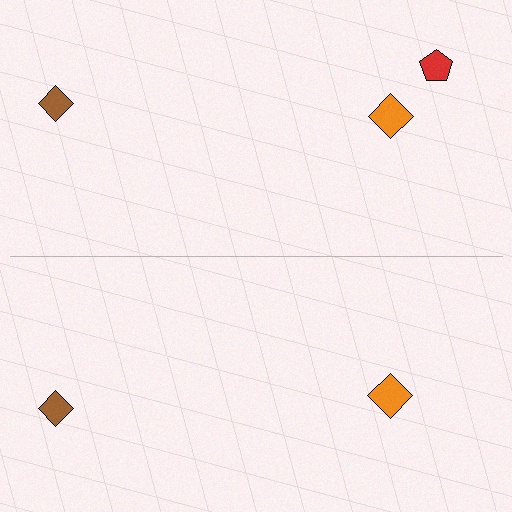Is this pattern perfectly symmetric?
No, the pattern is not perfectly symmetric. A red pentagon is missing from the bottom side.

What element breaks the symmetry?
A red pentagon is missing from the bottom side.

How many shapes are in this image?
There are 5 shapes in this image.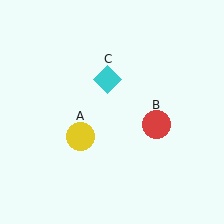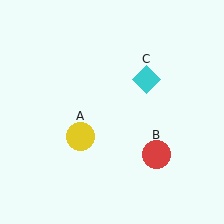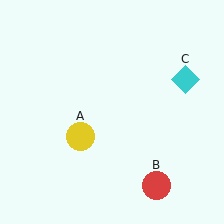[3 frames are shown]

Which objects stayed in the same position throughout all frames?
Yellow circle (object A) remained stationary.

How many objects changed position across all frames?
2 objects changed position: red circle (object B), cyan diamond (object C).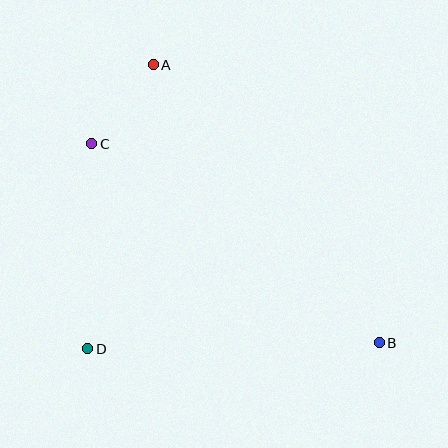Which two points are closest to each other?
Points A and C are closest to each other.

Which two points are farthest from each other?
Points A and B are farthest from each other.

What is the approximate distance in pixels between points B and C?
The distance between B and C is approximately 350 pixels.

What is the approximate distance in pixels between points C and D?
The distance between C and D is approximately 205 pixels.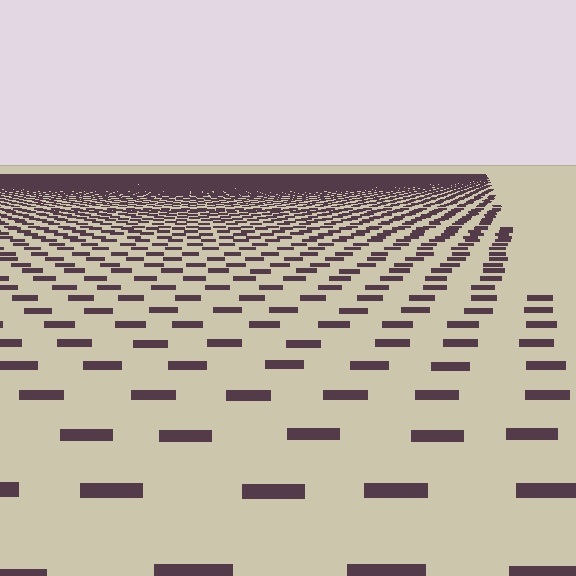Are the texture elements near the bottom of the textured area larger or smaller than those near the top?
Larger. Near the bottom, elements are closer to the viewer and appear at a bigger on-screen size.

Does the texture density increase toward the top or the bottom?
Density increases toward the top.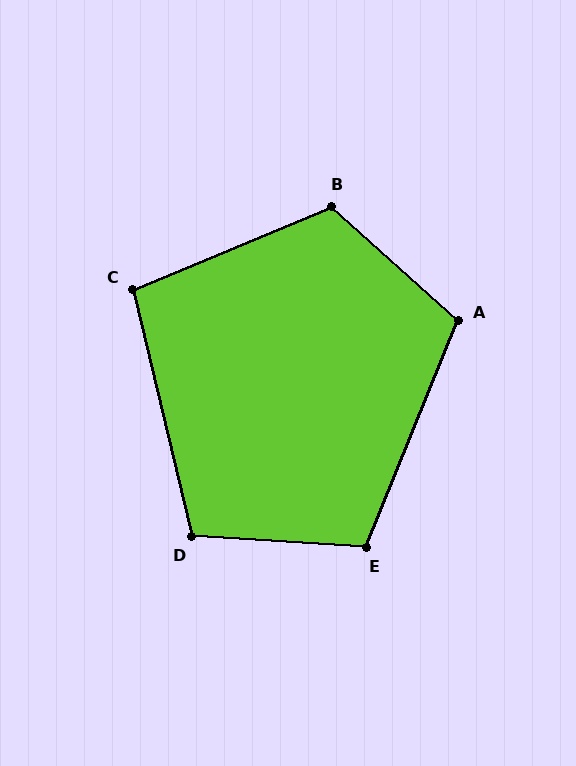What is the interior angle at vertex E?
Approximately 109 degrees (obtuse).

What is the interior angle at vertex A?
Approximately 110 degrees (obtuse).